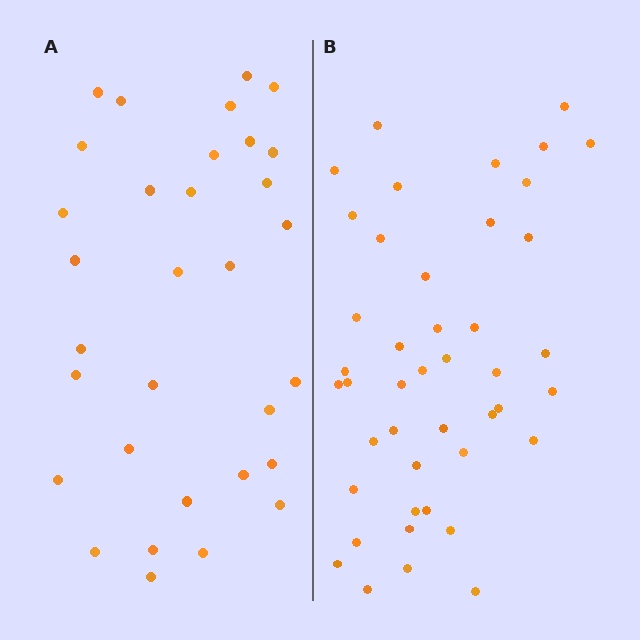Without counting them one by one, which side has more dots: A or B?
Region B (the right region) has more dots.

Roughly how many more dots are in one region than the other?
Region B has roughly 12 or so more dots than region A.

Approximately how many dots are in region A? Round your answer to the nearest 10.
About 30 dots. (The exact count is 32, which rounds to 30.)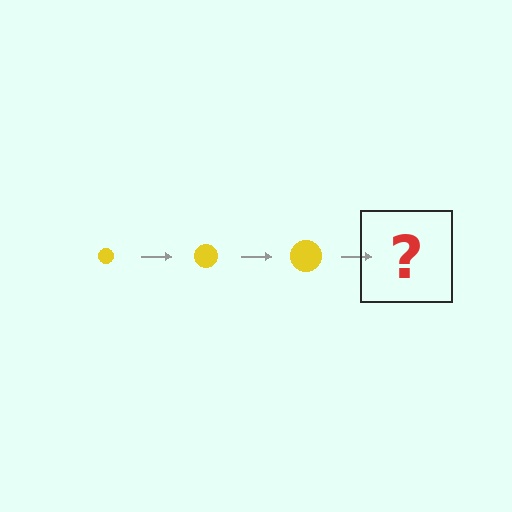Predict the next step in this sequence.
The next step is a yellow circle, larger than the previous one.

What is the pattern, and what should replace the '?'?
The pattern is that the circle gets progressively larger each step. The '?' should be a yellow circle, larger than the previous one.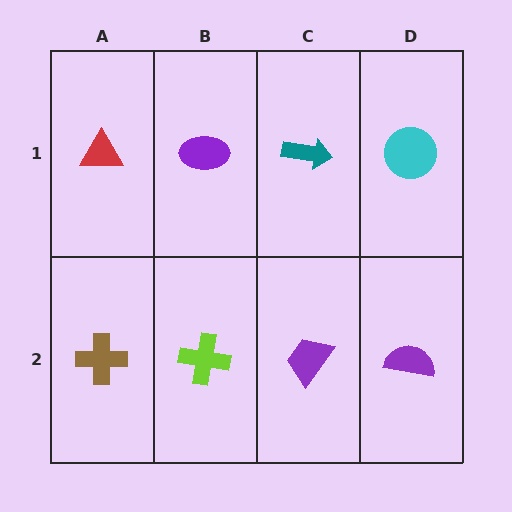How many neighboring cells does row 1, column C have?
3.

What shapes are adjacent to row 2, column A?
A red triangle (row 1, column A), a lime cross (row 2, column B).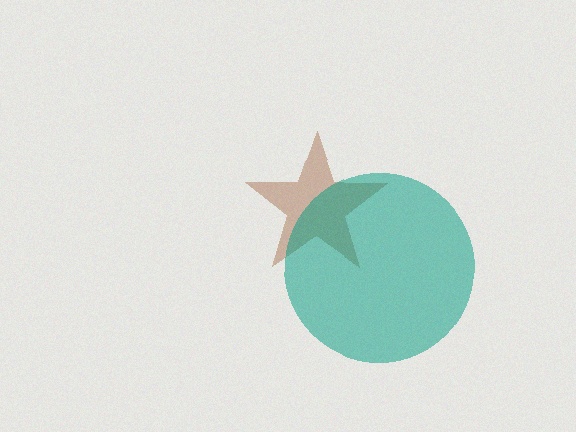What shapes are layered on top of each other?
The layered shapes are: a brown star, a teal circle.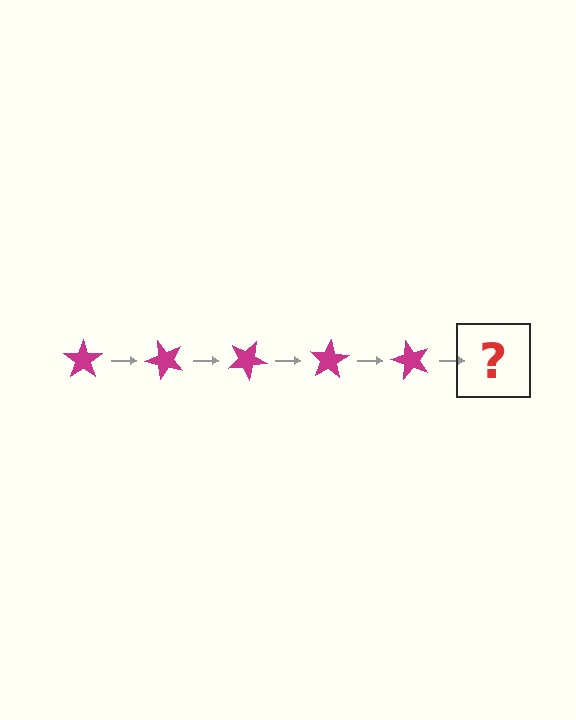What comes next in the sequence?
The next element should be a magenta star rotated 250 degrees.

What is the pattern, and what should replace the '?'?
The pattern is that the star rotates 50 degrees each step. The '?' should be a magenta star rotated 250 degrees.